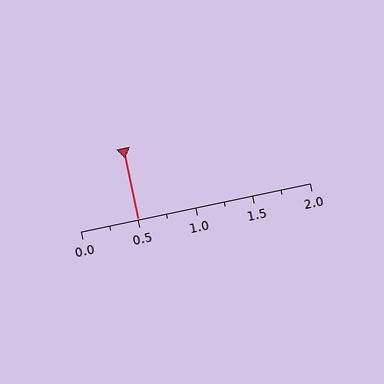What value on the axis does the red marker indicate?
The marker indicates approximately 0.5.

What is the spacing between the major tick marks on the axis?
The major ticks are spaced 0.5 apart.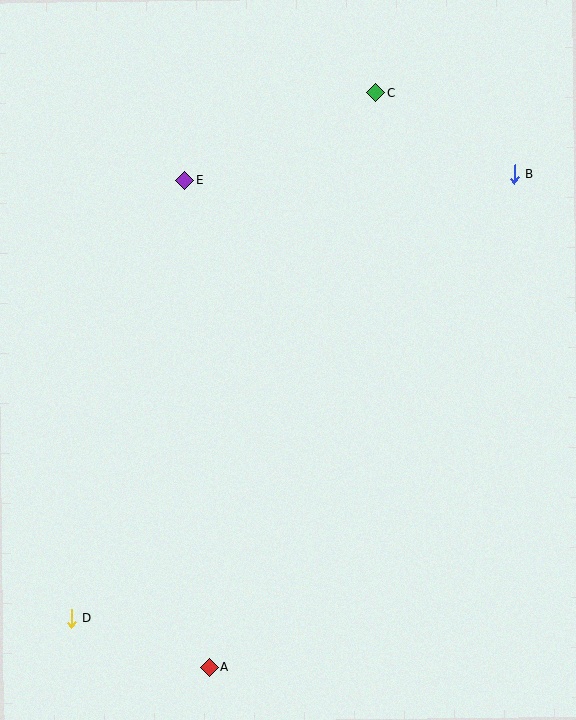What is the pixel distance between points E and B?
The distance between E and B is 330 pixels.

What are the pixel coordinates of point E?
Point E is at (185, 180).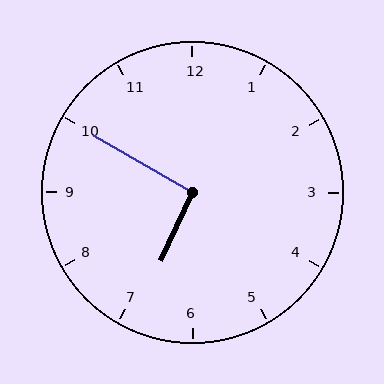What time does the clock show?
6:50.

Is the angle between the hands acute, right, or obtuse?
It is right.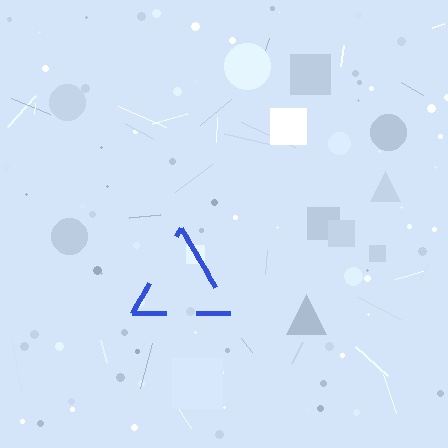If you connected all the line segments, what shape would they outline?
They would outline a triangle.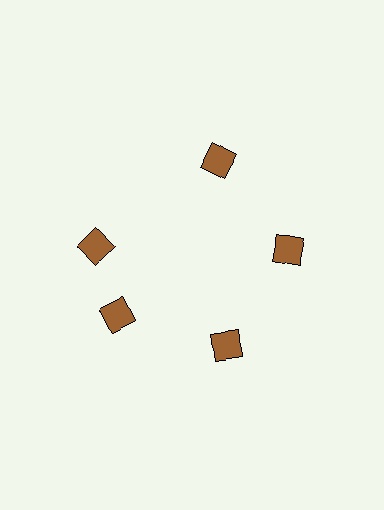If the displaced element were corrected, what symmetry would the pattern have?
It would have 5-fold rotational symmetry — the pattern would map onto itself every 72 degrees.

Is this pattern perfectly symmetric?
No. The 5 brown diamonds are arranged in a ring, but one element near the 10 o'clock position is rotated out of alignment along the ring, breaking the 5-fold rotational symmetry.